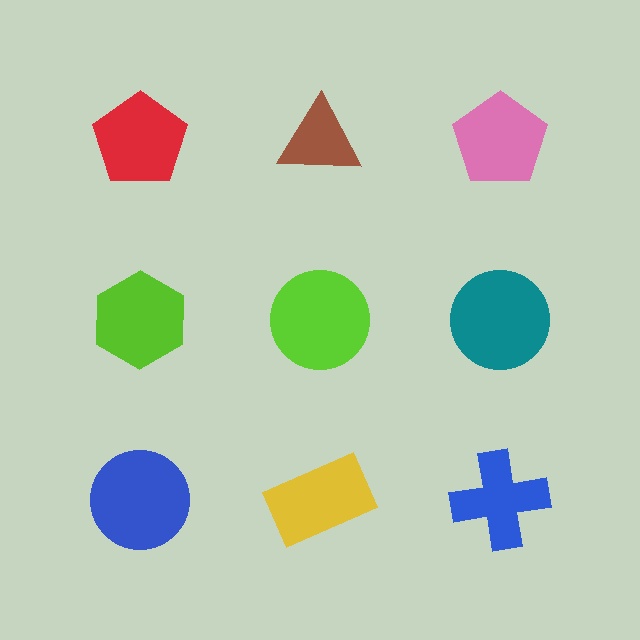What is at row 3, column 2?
A yellow rectangle.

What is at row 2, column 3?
A teal circle.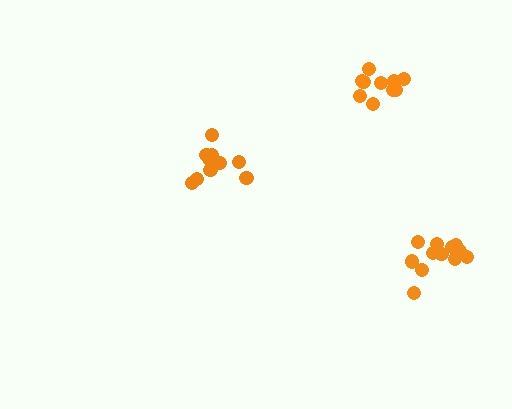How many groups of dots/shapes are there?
There are 3 groups.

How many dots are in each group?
Group 1: 12 dots, Group 2: 10 dots, Group 3: 10 dots (32 total).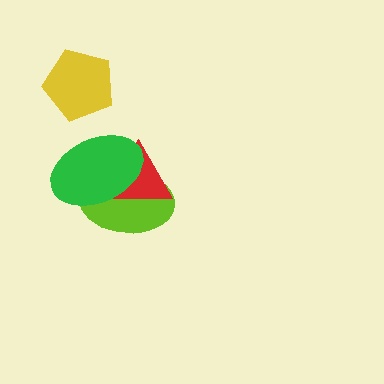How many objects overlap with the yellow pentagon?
0 objects overlap with the yellow pentagon.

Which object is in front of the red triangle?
The green ellipse is in front of the red triangle.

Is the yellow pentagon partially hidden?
No, no other shape covers it.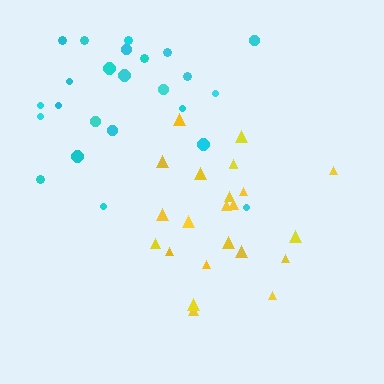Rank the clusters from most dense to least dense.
yellow, cyan.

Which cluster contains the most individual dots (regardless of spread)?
Cyan (24).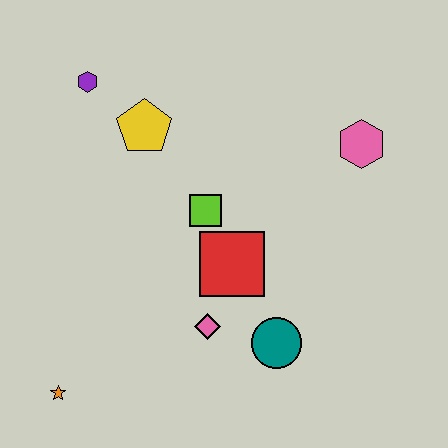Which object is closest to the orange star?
The pink diamond is closest to the orange star.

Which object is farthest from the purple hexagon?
The teal circle is farthest from the purple hexagon.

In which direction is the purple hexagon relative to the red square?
The purple hexagon is above the red square.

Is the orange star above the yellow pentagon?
No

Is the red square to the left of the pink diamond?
No